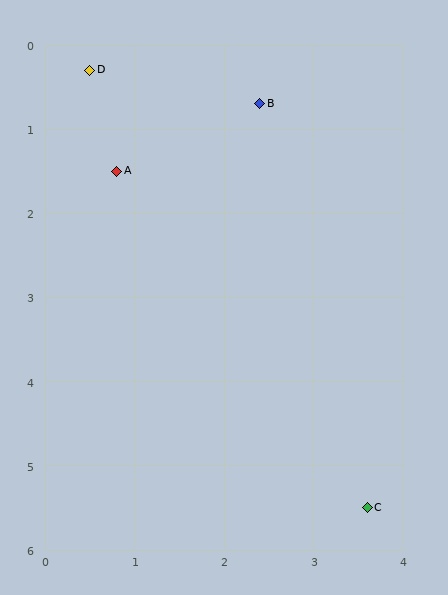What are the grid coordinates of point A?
Point A is at approximately (0.8, 1.5).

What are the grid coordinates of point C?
Point C is at approximately (3.6, 5.5).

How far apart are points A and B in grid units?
Points A and B are about 1.8 grid units apart.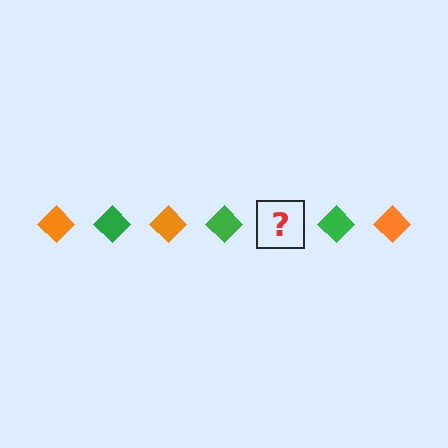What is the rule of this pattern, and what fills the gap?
The rule is that the pattern cycles through orange, green diamonds. The gap should be filled with an orange diamond.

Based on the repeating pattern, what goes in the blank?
The blank should be an orange diamond.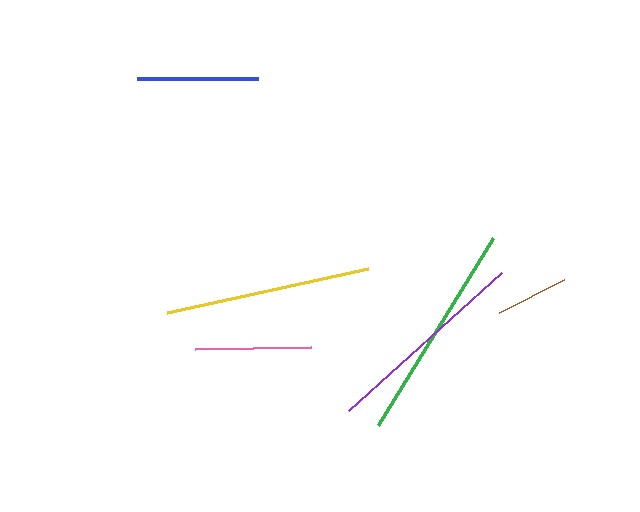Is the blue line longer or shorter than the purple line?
The purple line is longer than the blue line.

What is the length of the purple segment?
The purple segment is approximately 206 pixels long.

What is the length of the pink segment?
The pink segment is approximately 116 pixels long.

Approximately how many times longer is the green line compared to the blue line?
The green line is approximately 1.8 times the length of the blue line.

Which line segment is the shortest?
The brown line is the shortest at approximately 73 pixels.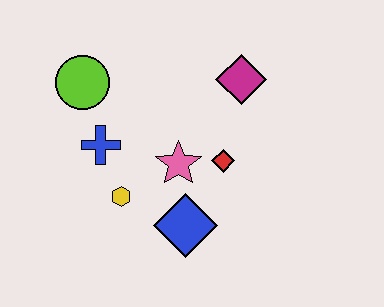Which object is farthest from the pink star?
The lime circle is farthest from the pink star.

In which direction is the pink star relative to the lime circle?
The pink star is to the right of the lime circle.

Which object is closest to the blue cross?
The yellow hexagon is closest to the blue cross.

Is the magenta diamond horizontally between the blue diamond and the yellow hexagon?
No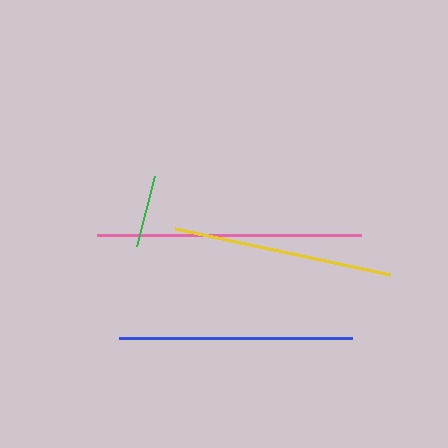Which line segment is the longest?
The pink line is the longest at approximately 264 pixels.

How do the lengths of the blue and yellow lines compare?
The blue and yellow lines are approximately the same length.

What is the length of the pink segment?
The pink segment is approximately 264 pixels long.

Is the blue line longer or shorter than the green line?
The blue line is longer than the green line.